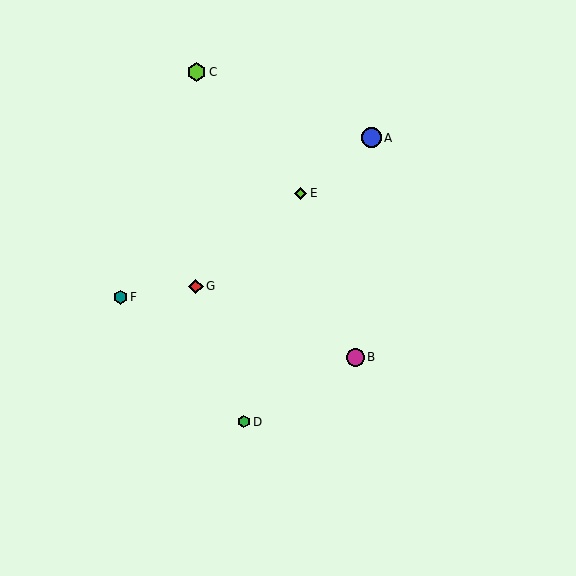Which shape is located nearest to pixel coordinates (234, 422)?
The green hexagon (labeled D) at (244, 422) is nearest to that location.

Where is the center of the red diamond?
The center of the red diamond is at (196, 286).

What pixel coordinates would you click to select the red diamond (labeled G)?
Click at (196, 286) to select the red diamond G.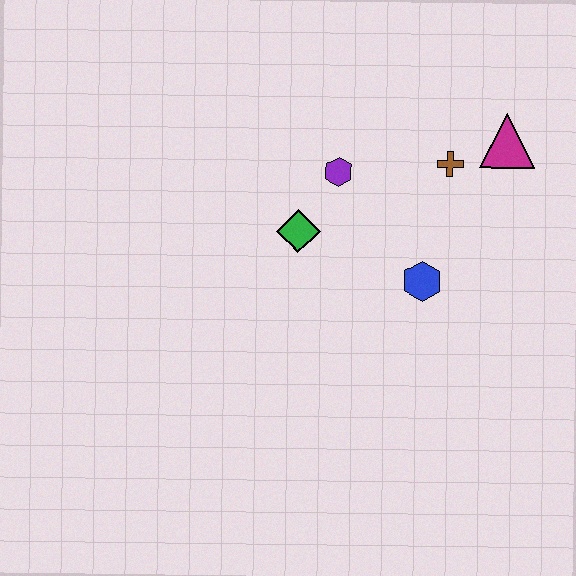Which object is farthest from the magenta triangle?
The green diamond is farthest from the magenta triangle.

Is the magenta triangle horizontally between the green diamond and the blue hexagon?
No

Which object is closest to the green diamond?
The purple hexagon is closest to the green diamond.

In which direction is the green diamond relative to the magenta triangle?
The green diamond is to the left of the magenta triangle.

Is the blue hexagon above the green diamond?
No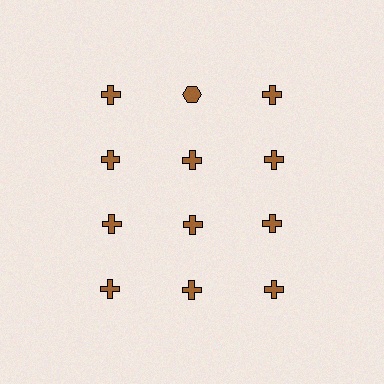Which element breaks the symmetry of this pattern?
The brown hexagon in the top row, second from left column breaks the symmetry. All other shapes are brown crosses.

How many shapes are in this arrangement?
There are 12 shapes arranged in a grid pattern.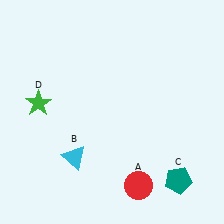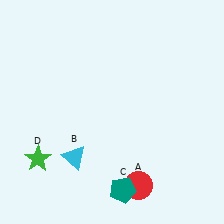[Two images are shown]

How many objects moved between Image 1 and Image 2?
2 objects moved between the two images.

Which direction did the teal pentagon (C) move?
The teal pentagon (C) moved left.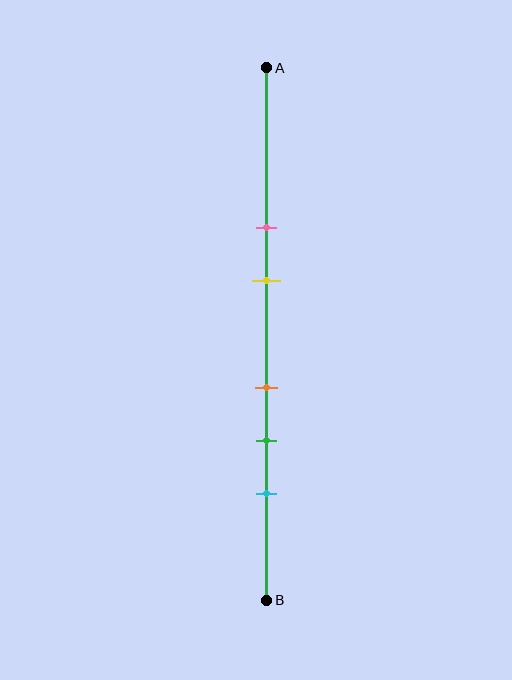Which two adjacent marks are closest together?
The orange and green marks are the closest adjacent pair.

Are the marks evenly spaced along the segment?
No, the marks are not evenly spaced.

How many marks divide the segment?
There are 5 marks dividing the segment.